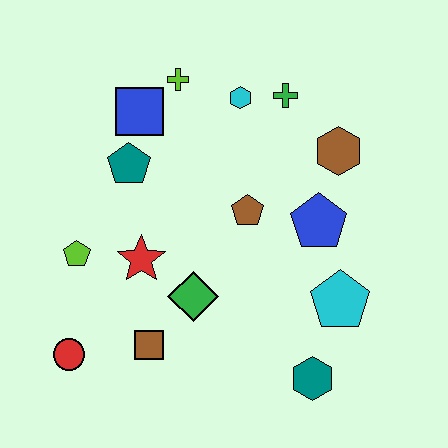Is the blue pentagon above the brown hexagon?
No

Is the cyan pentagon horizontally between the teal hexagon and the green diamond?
No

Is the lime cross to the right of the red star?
Yes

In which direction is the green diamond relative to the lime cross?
The green diamond is below the lime cross.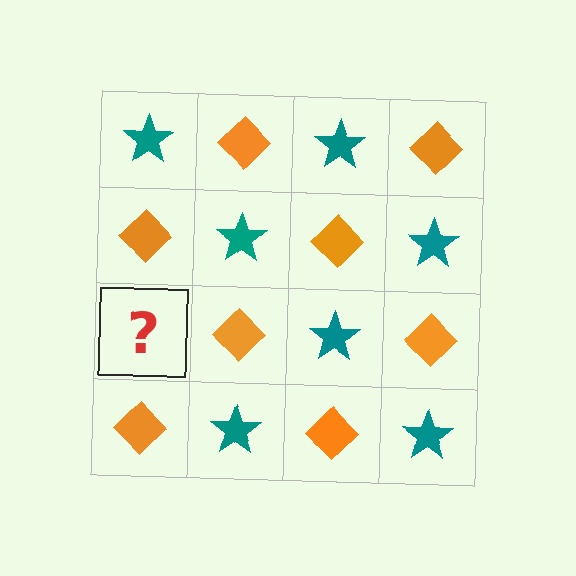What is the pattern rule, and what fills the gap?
The rule is that it alternates teal star and orange diamond in a checkerboard pattern. The gap should be filled with a teal star.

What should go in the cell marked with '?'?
The missing cell should contain a teal star.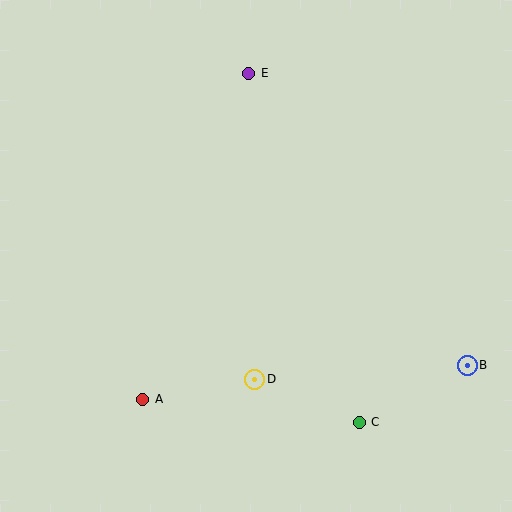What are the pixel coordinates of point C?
Point C is at (359, 422).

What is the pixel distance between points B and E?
The distance between B and E is 364 pixels.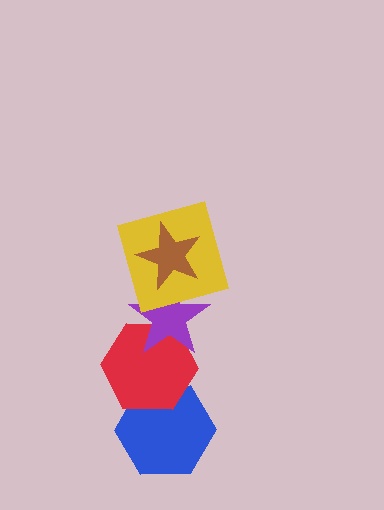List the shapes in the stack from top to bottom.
From top to bottom: the brown star, the yellow square, the purple star, the red hexagon, the blue hexagon.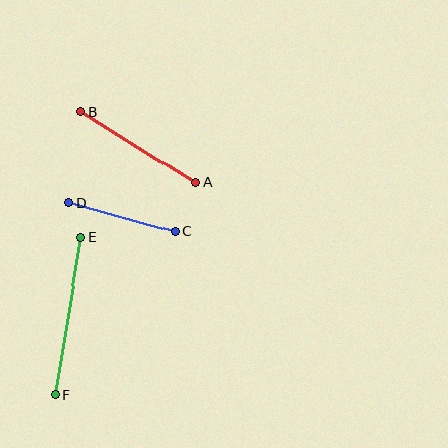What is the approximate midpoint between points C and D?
The midpoint is at approximately (122, 217) pixels.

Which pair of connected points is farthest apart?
Points E and F are farthest apart.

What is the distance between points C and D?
The distance is approximately 110 pixels.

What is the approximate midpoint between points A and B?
The midpoint is at approximately (138, 147) pixels.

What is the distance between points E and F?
The distance is approximately 160 pixels.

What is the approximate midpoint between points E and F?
The midpoint is at approximately (68, 316) pixels.